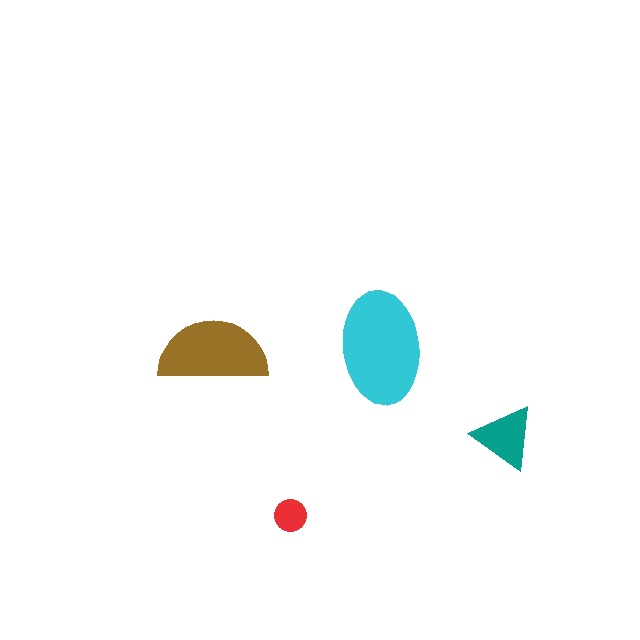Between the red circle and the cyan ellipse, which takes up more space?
The cyan ellipse.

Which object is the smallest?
The red circle.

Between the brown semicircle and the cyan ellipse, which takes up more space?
The cyan ellipse.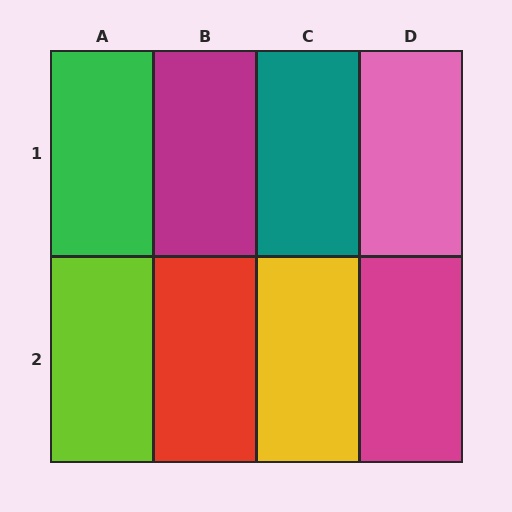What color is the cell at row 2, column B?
Red.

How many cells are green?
1 cell is green.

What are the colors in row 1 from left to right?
Green, magenta, teal, pink.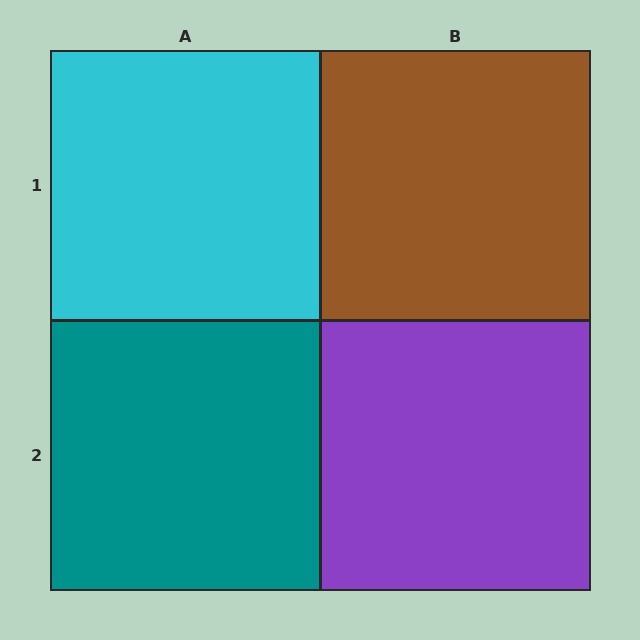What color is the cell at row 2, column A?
Teal.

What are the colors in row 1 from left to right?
Cyan, brown.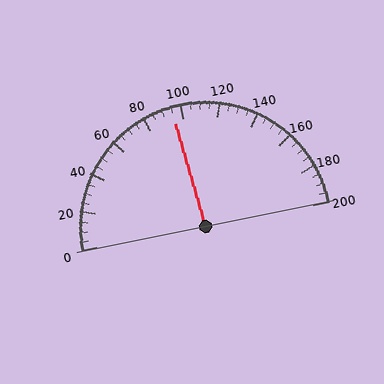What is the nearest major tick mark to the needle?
The nearest major tick mark is 100.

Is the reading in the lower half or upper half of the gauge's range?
The reading is in the lower half of the range (0 to 200).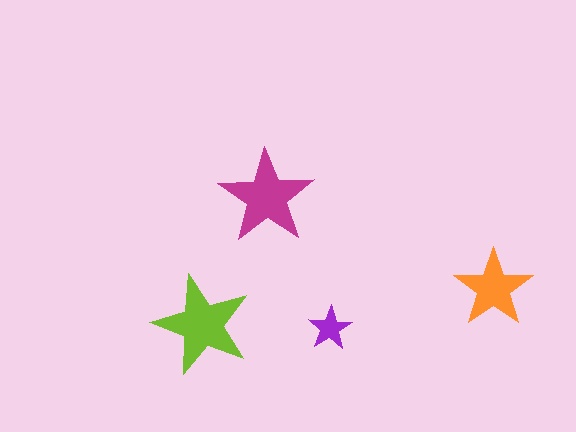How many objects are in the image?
There are 4 objects in the image.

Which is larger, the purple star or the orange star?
The orange one.